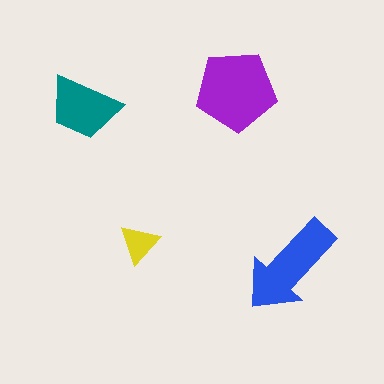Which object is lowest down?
The blue arrow is bottommost.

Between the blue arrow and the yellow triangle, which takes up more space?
The blue arrow.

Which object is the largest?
The purple pentagon.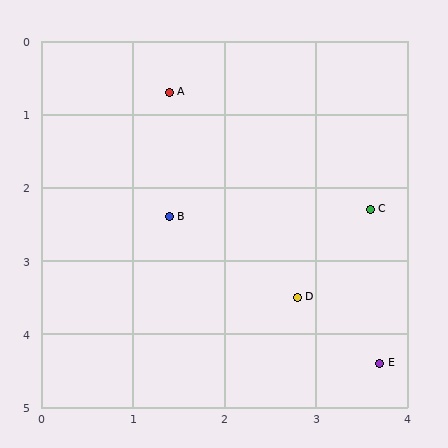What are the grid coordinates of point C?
Point C is at approximately (3.6, 2.3).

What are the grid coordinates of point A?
Point A is at approximately (1.4, 0.7).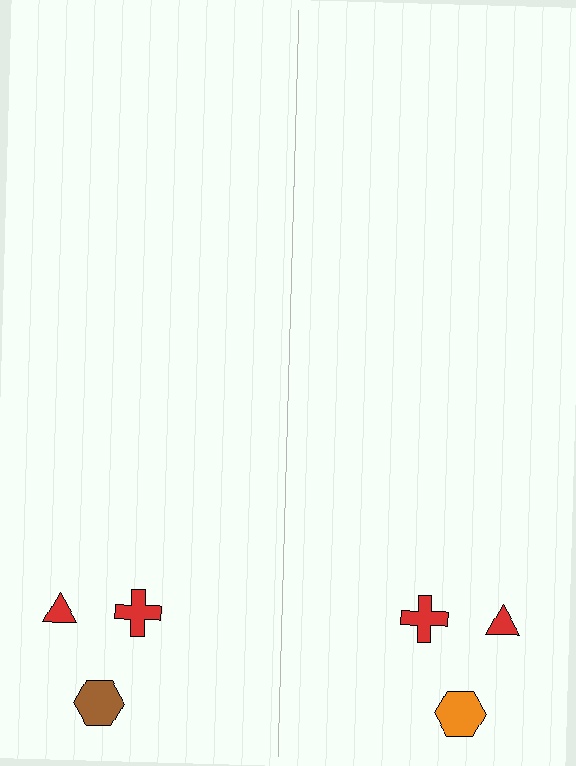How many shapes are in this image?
There are 6 shapes in this image.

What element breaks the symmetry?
The orange hexagon on the right side breaks the symmetry — its mirror counterpart is brown.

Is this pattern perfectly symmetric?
No, the pattern is not perfectly symmetric. The orange hexagon on the right side breaks the symmetry — its mirror counterpart is brown.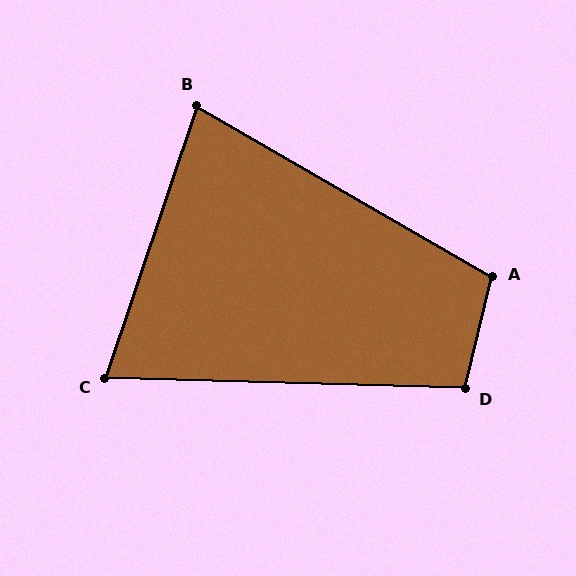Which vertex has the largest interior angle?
A, at approximately 107 degrees.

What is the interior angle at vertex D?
Approximately 101 degrees (obtuse).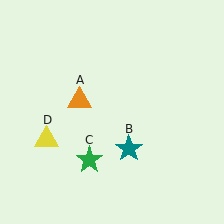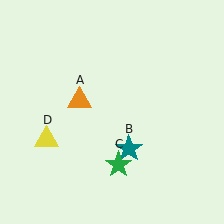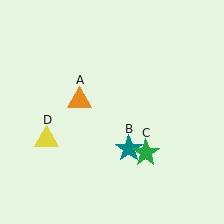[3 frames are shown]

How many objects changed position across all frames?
1 object changed position: green star (object C).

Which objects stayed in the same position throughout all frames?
Orange triangle (object A) and teal star (object B) and yellow triangle (object D) remained stationary.